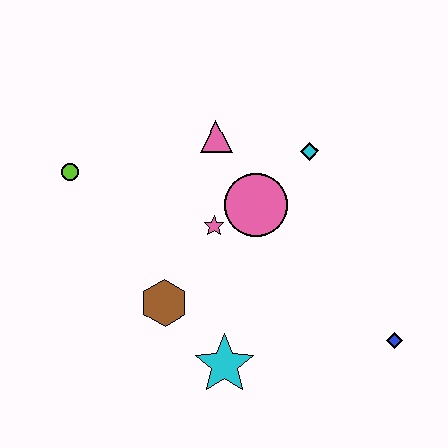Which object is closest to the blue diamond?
The cyan star is closest to the blue diamond.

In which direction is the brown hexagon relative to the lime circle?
The brown hexagon is below the lime circle.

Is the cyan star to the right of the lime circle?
Yes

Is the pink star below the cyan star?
No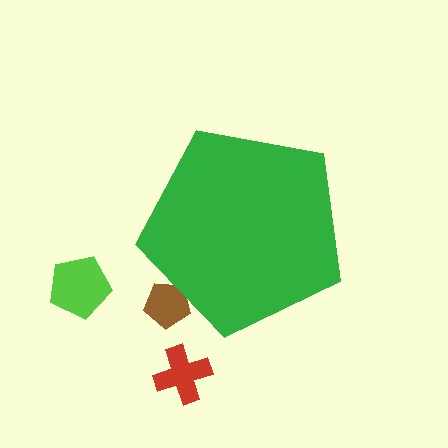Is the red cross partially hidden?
No, the red cross is fully visible.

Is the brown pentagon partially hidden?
Yes, the brown pentagon is partially hidden behind the green pentagon.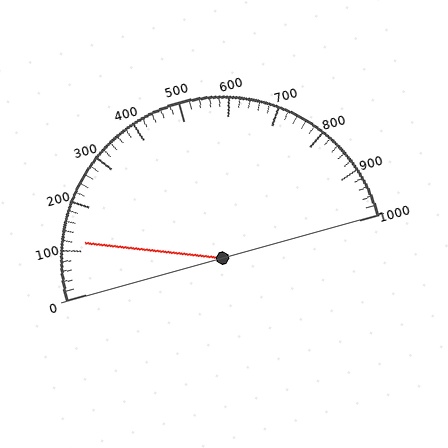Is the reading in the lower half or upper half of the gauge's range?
The reading is in the lower half of the range (0 to 1000).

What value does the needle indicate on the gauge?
The needle indicates approximately 120.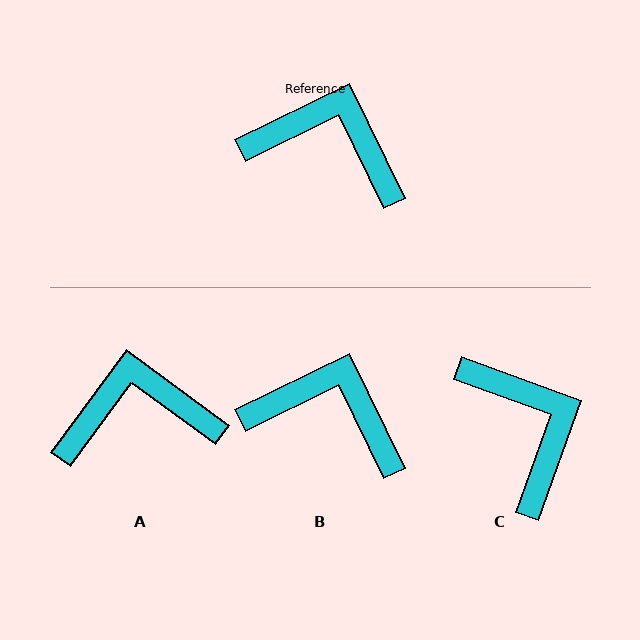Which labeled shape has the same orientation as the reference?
B.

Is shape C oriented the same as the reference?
No, it is off by about 46 degrees.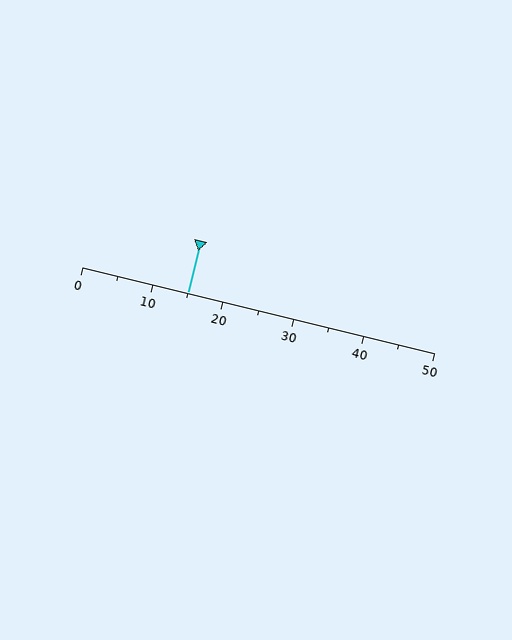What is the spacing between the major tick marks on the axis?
The major ticks are spaced 10 apart.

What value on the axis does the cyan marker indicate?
The marker indicates approximately 15.